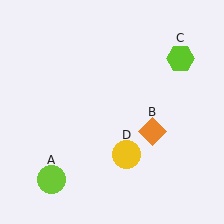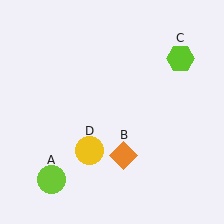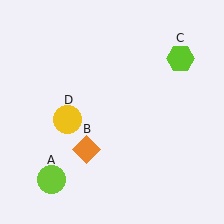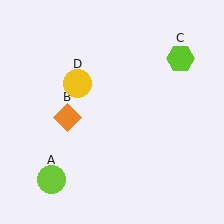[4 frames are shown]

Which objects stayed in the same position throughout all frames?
Lime circle (object A) and lime hexagon (object C) remained stationary.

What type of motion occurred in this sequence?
The orange diamond (object B), yellow circle (object D) rotated clockwise around the center of the scene.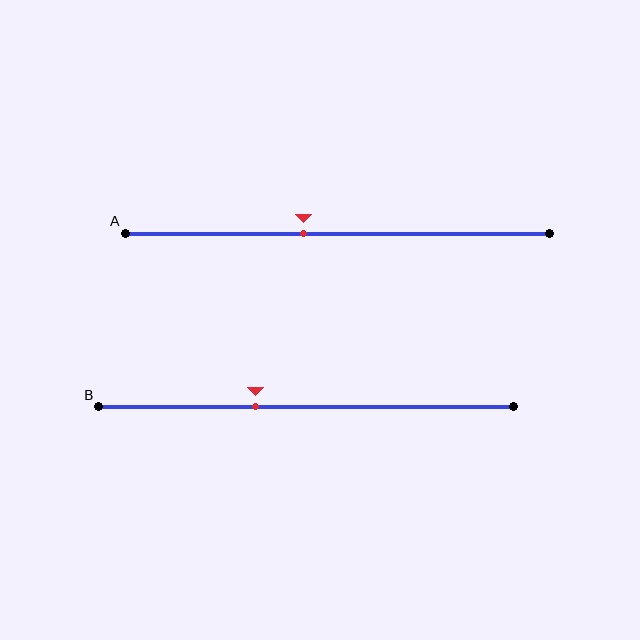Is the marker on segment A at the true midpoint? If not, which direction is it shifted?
No, the marker on segment A is shifted to the left by about 8% of the segment length.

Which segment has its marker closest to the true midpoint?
Segment A has its marker closest to the true midpoint.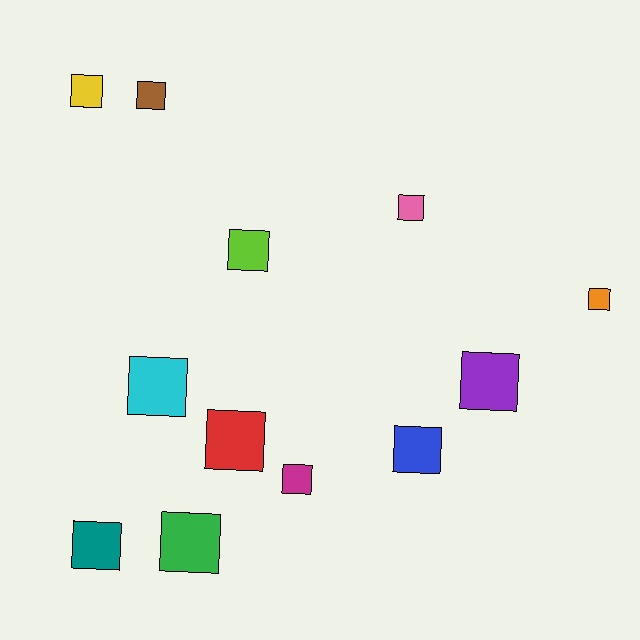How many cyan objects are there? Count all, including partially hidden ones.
There is 1 cyan object.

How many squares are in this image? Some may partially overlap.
There are 12 squares.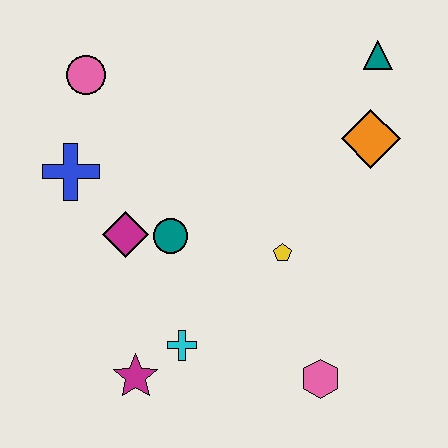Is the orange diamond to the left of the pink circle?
No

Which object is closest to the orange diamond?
The teal triangle is closest to the orange diamond.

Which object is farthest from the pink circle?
The pink hexagon is farthest from the pink circle.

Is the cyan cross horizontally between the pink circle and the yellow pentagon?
Yes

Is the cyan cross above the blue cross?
No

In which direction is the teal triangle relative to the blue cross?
The teal triangle is to the right of the blue cross.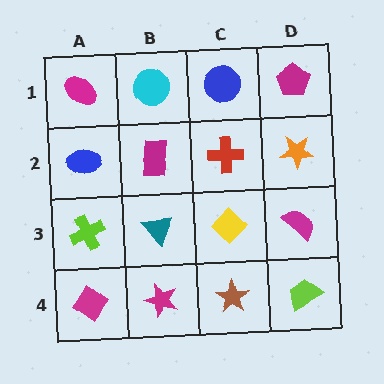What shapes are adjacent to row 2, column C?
A blue circle (row 1, column C), a yellow diamond (row 3, column C), a magenta rectangle (row 2, column B), an orange star (row 2, column D).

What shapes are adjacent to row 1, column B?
A magenta rectangle (row 2, column B), a magenta ellipse (row 1, column A), a blue circle (row 1, column C).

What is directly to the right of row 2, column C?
An orange star.